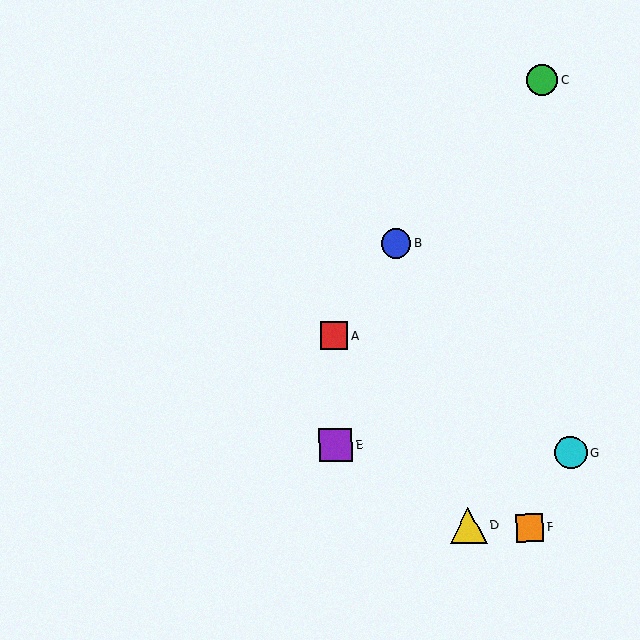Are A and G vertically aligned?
No, A is at x≈334 and G is at x≈571.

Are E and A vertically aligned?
Yes, both are at x≈336.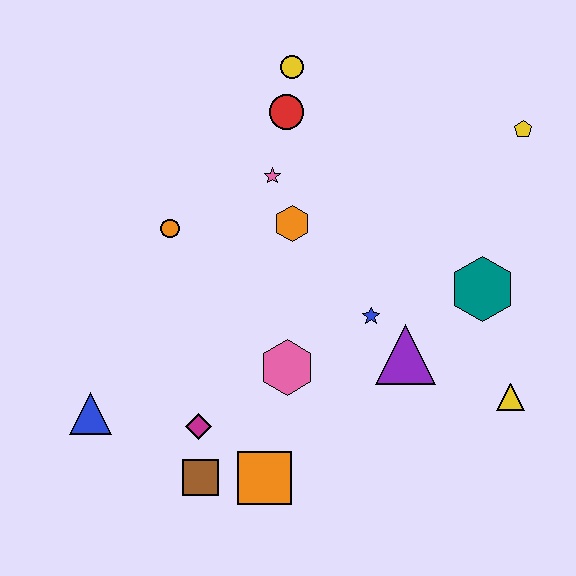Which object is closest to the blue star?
The purple triangle is closest to the blue star.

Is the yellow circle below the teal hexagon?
No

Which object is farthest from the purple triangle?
The blue triangle is farthest from the purple triangle.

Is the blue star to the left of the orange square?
No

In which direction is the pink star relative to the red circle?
The pink star is below the red circle.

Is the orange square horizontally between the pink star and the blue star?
No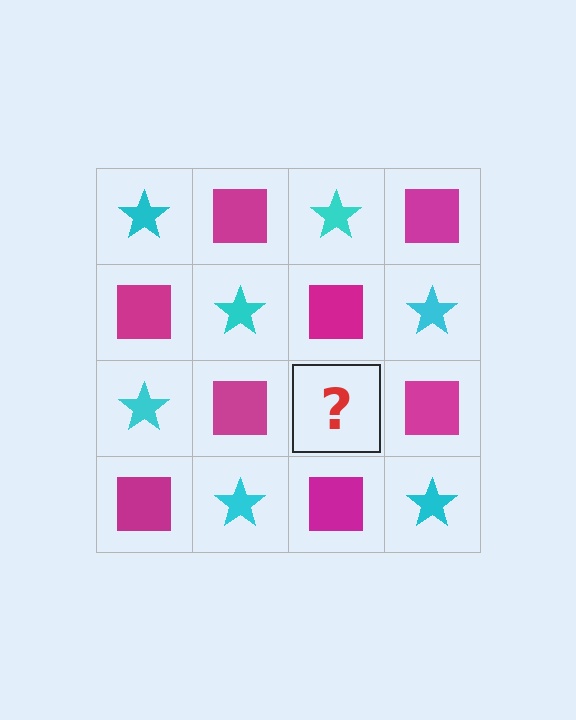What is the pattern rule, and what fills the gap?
The rule is that it alternates cyan star and magenta square in a checkerboard pattern. The gap should be filled with a cyan star.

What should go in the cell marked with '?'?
The missing cell should contain a cyan star.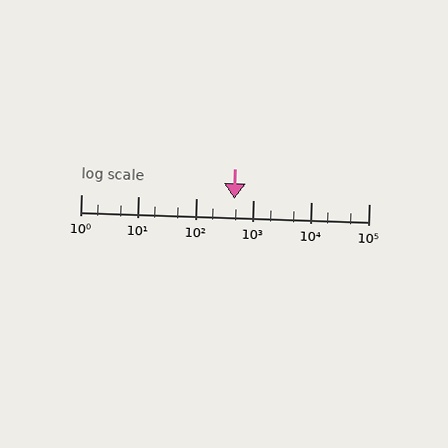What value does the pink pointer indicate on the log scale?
The pointer indicates approximately 460.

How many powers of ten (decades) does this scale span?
The scale spans 5 decades, from 1 to 100000.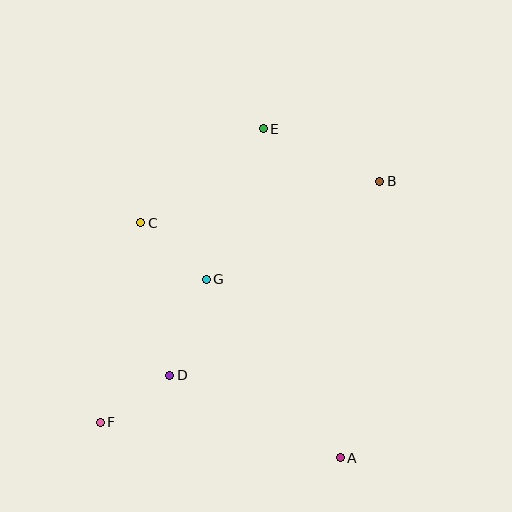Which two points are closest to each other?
Points D and F are closest to each other.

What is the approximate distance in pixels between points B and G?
The distance between B and G is approximately 200 pixels.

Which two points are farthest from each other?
Points B and F are farthest from each other.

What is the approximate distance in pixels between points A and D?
The distance between A and D is approximately 189 pixels.